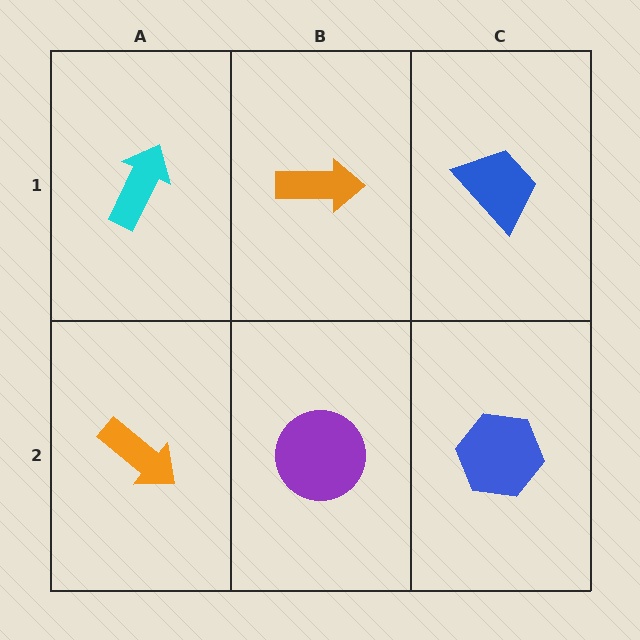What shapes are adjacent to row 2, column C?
A blue trapezoid (row 1, column C), a purple circle (row 2, column B).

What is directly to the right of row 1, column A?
An orange arrow.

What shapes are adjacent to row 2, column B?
An orange arrow (row 1, column B), an orange arrow (row 2, column A), a blue hexagon (row 2, column C).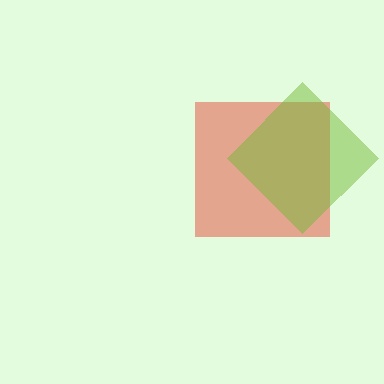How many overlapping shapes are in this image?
There are 2 overlapping shapes in the image.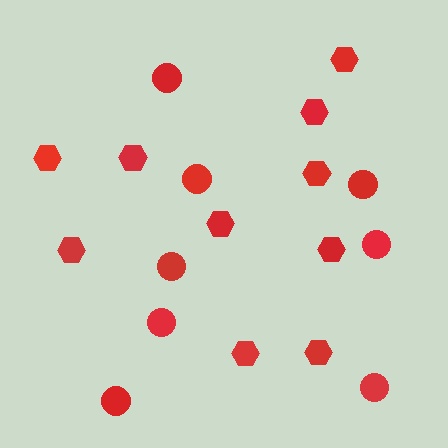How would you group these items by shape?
There are 2 groups: one group of hexagons (10) and one group of circles (8).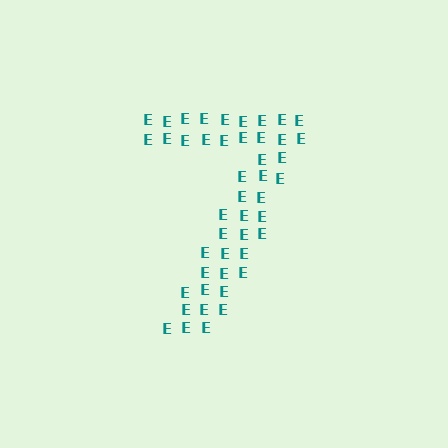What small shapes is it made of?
It is made of small letter E's.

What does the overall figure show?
The overall figure shows the digit 7.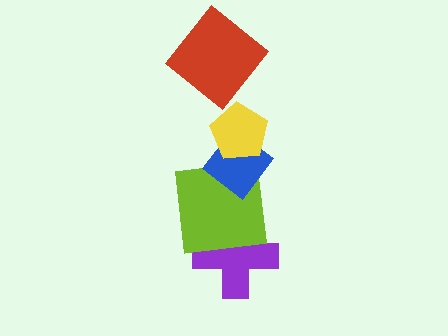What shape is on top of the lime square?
The blue diamond is on top of the lime square.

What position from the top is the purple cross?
The purple cross is 5th from the top.